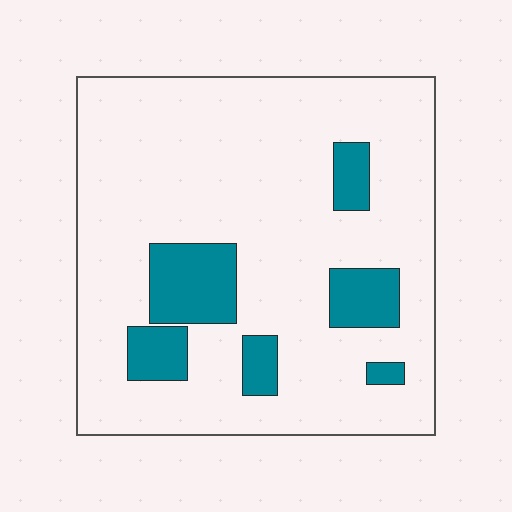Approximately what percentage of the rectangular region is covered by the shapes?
Approximately 15%.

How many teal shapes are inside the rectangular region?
6.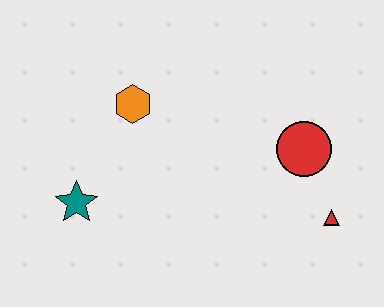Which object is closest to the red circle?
The red triangle is closest to the red circle.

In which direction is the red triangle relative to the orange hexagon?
The red triangle is to the right of the orange hexagon.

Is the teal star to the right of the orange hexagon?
No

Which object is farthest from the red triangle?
The teal star is farthest from the red triangle.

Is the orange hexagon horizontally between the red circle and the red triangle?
No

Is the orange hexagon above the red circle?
Yes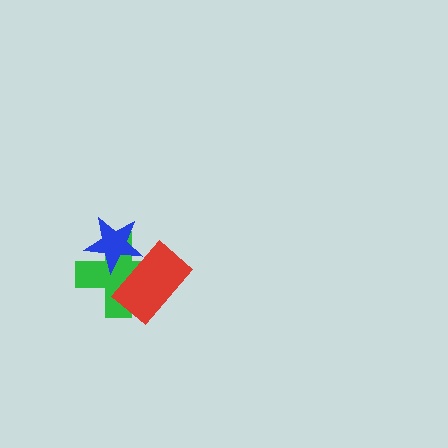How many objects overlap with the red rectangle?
2 objects overlap with the red rectangle.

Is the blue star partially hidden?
No, no other shape covers it.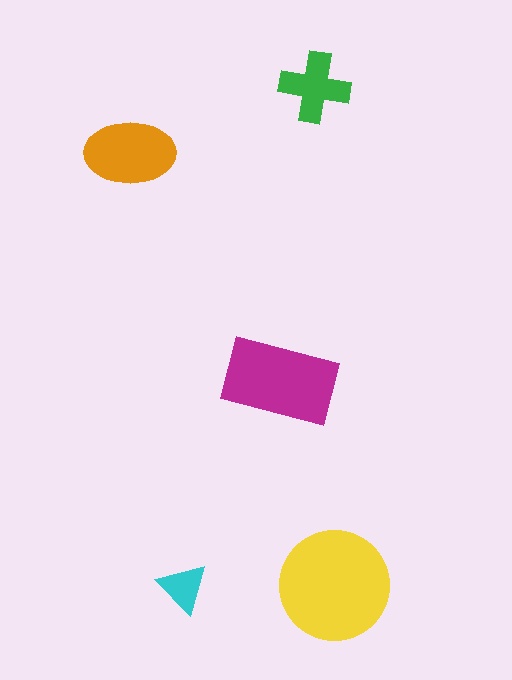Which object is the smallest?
The cyan triangle.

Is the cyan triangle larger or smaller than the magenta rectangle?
Smaller.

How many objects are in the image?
There are 5 objects in the image.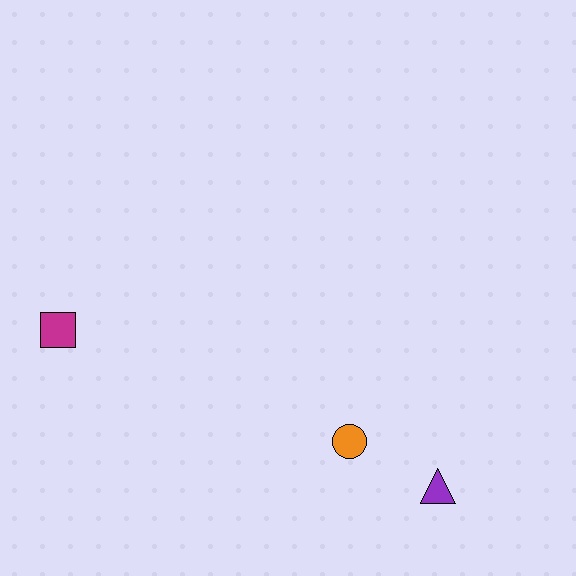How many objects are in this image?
There are 3 objects.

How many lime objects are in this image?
There are no lime objects.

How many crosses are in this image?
There are no crosses.